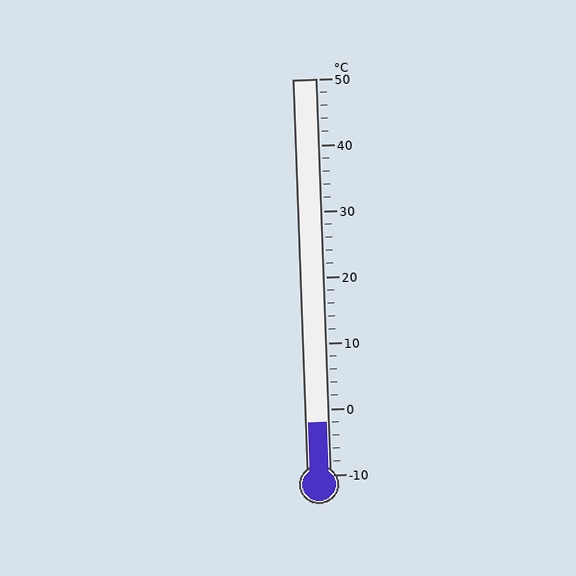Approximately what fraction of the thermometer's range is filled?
The thermometer is filled to approximately 15% of its range.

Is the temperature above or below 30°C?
The temperature is below 30°C.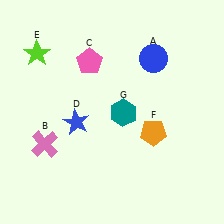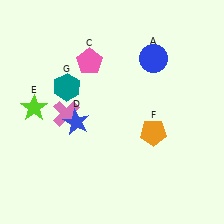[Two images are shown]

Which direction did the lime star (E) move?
The lime star (E) moved down.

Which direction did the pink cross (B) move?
The pink cross (B) moved up.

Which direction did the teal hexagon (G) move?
The teal hexagon (G) moved left.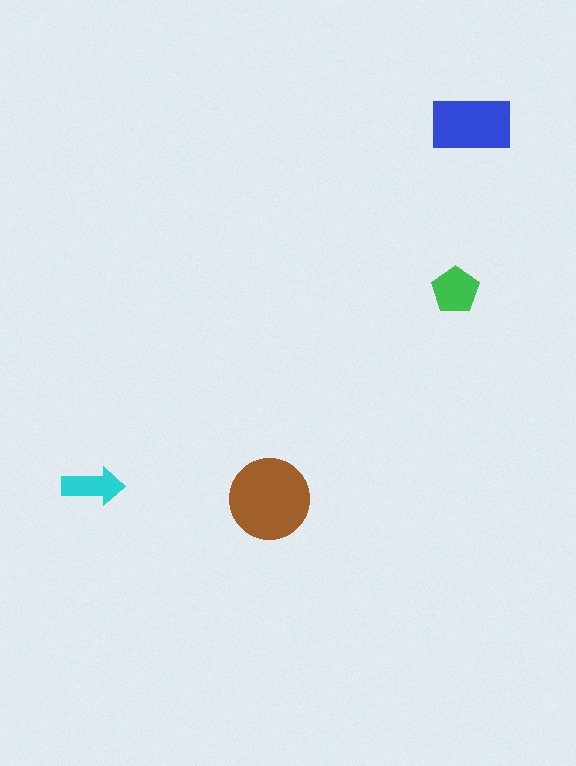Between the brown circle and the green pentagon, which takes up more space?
The brown circle.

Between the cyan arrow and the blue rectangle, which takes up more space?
The blue rectangle.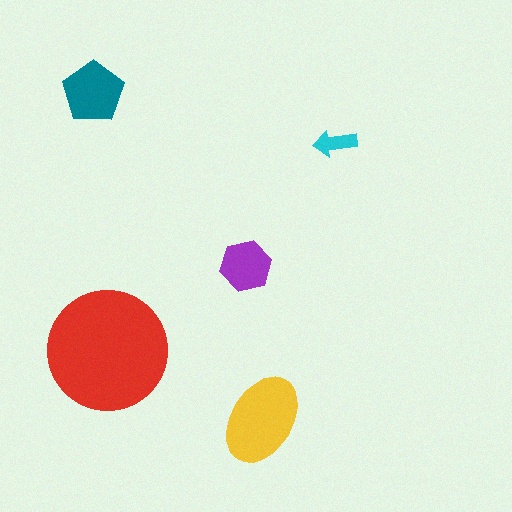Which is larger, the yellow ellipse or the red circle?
The red circle.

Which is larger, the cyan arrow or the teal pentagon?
The teal pentagon.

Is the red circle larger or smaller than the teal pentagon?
Larger.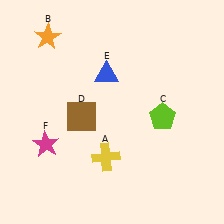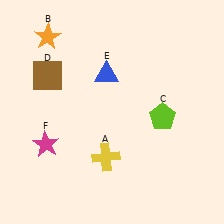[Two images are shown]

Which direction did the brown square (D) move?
The brown square (D) moved up.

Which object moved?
The brown square (D) moved up.